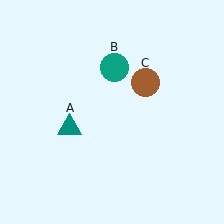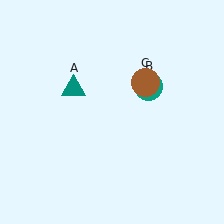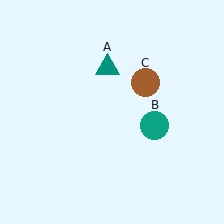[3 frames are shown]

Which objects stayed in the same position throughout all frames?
Brown circle (object C) remained stationary.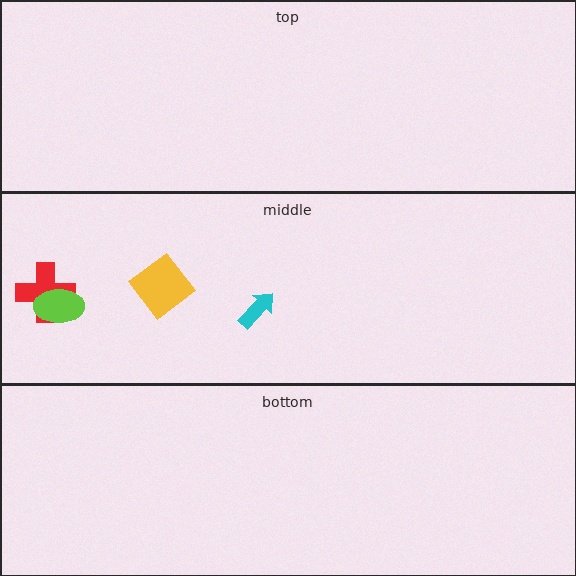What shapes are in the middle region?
The red cross, the cyan arrow, the lime ellipse, the yellow diamond.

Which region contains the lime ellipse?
The middle region.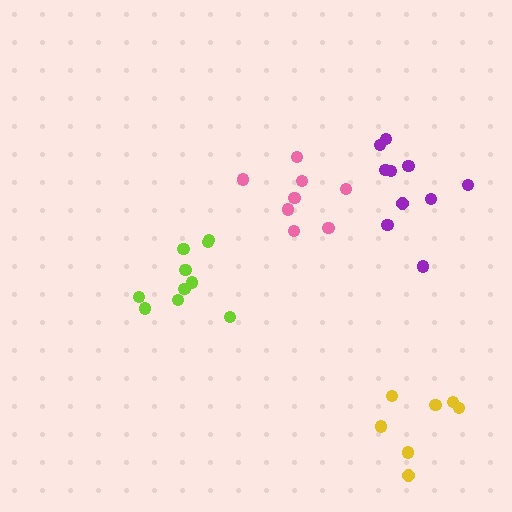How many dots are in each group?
Group 1: 10 dots, Group 2: 10 dots, Group 3: 8 dots, Group 4: 7 dots (35 total).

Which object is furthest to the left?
The lime cluster is leftmost.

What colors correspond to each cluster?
The clusters are colored: lime, purple, pink, yellow.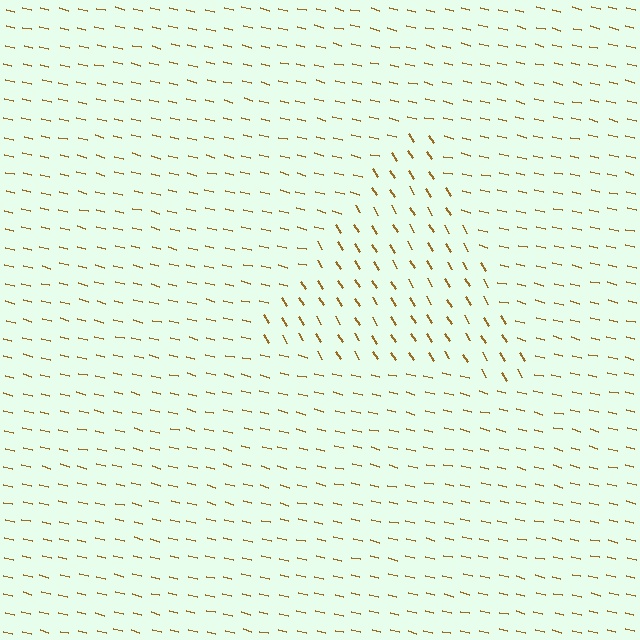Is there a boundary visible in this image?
Yes, there is a texture boundary formed by a change in line orientation.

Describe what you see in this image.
The image is filled with small brown line segments. A triangle region in the image has lines oriented differently from the surrounding lines, creating a visible texture boundary.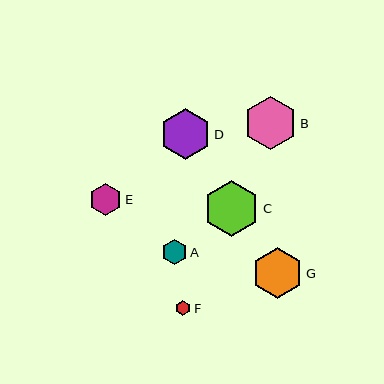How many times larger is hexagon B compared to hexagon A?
Hexagon B is approximately 2.1 times the size of hexagon A.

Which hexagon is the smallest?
Hexagon F is the smallest with a size of approximately 15 pixels.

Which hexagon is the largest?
Hexagon C is the largest with a size of approximately 56 pixels.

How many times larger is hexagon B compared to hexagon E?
Hexagon B is approximately 1.6 times the size of hexagon E.